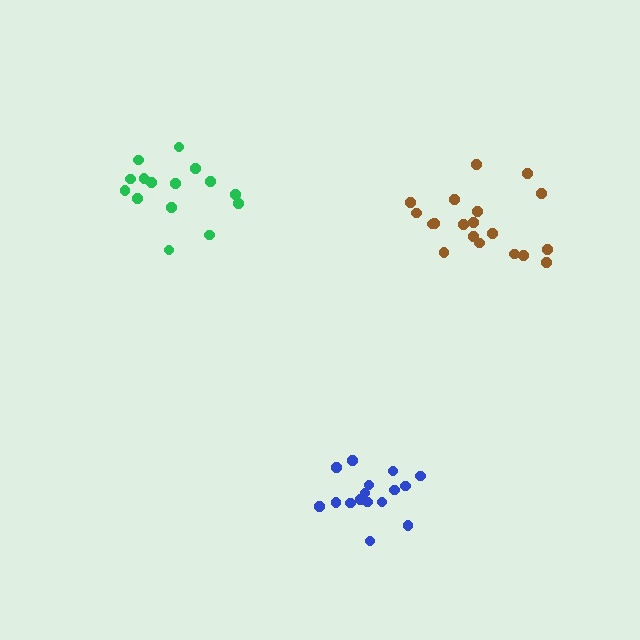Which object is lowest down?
The blue cluster is bottommost.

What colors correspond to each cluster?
The clusters are colored: brown, blue, green.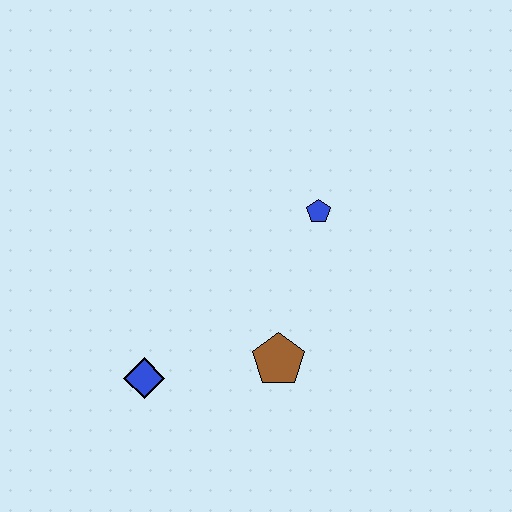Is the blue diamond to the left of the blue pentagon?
Yes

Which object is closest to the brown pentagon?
The blue diamond is closest to the brown pentagon.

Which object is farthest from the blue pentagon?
The blue diamond is farthest from the blue pentagon.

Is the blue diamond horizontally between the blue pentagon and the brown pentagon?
No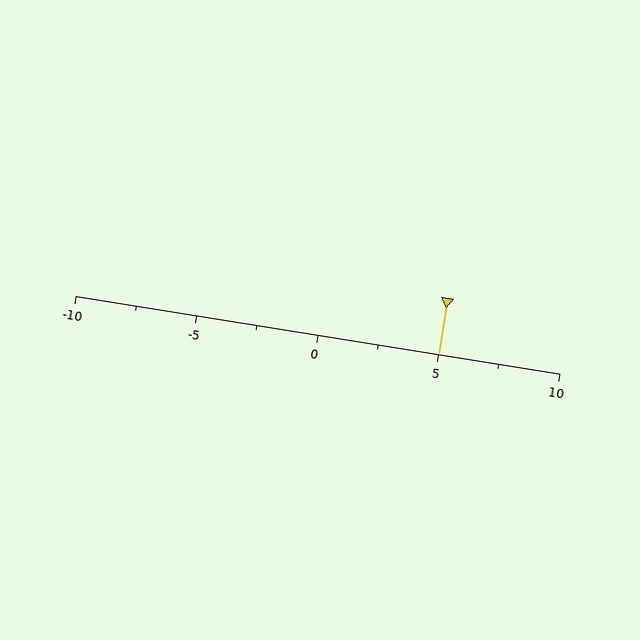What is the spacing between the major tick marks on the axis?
The major ticks are spaced 5 apart.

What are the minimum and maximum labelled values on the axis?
The axis runs from -10 to 10.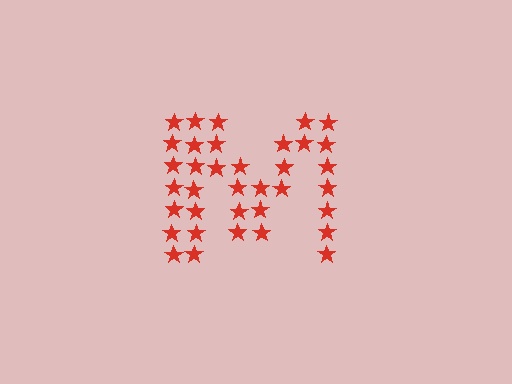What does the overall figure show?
The overall figure shows the letter M.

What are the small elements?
The small elements are stars.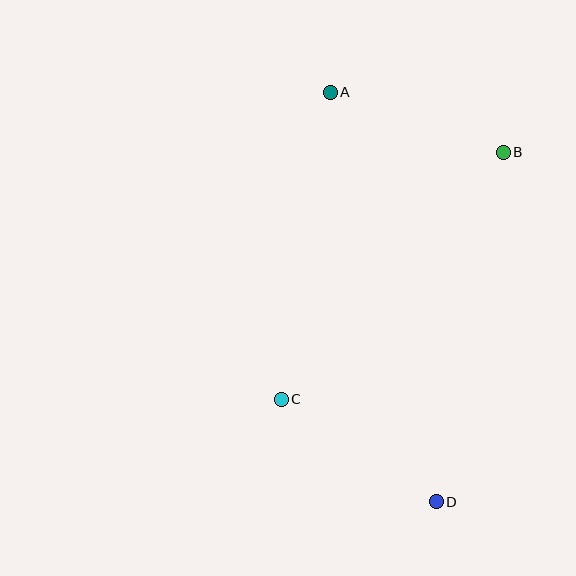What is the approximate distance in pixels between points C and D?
The distance between C and D is approximately 186 pixels.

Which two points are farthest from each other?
Points A and D are farthest from each other.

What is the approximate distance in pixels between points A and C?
The distance between A and C is approximately 311 pixels.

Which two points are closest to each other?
Points A and B are closest to each other.